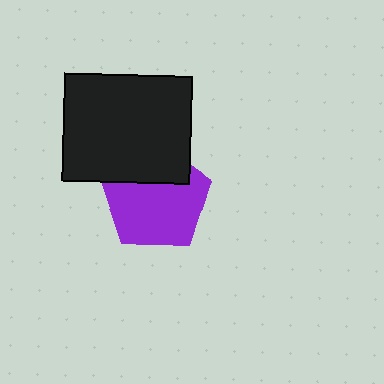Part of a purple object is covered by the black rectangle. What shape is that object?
It is a pentagon.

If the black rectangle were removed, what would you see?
You would see the complete purple pentagon.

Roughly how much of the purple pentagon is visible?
Most of it is visible (roughly 69%).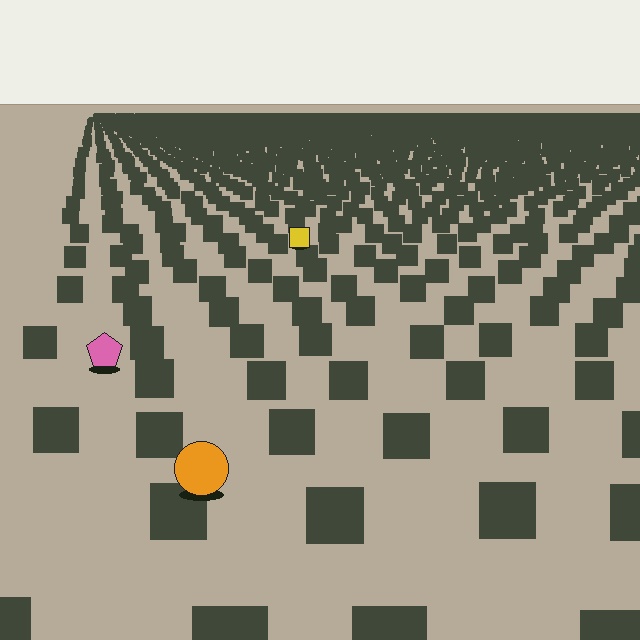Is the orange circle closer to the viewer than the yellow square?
Yes. The orange circle is closer — you can tell from the texture gradient: the ground texture is coarser near it.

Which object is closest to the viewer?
The orange circle is closest. The texture marks near it are larger and more spread out.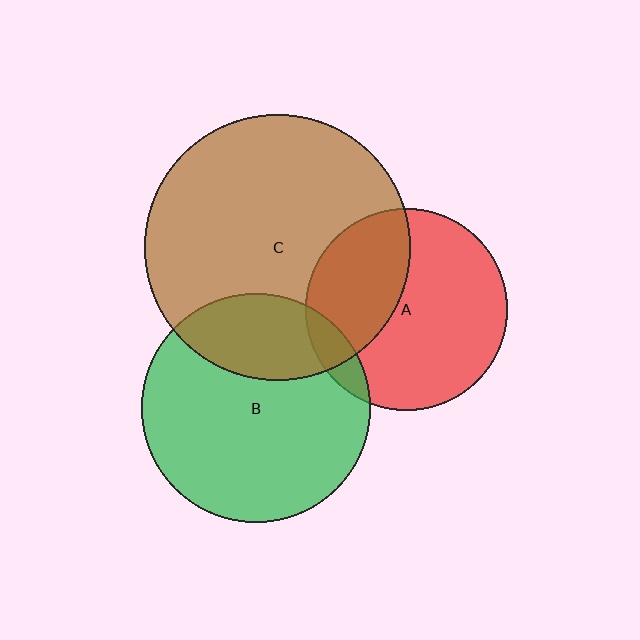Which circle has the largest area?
Circle C (brown).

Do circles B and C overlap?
Yes.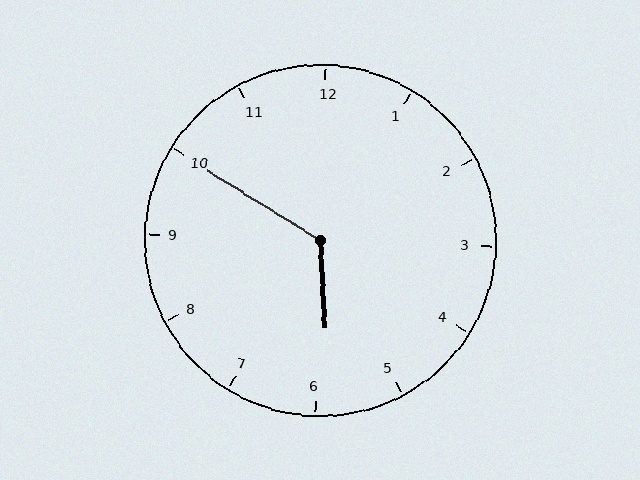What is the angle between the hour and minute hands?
Approximately 125 degrees.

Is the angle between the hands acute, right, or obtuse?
It is obtuse.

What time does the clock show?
5:50.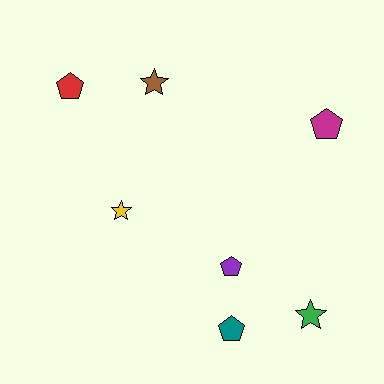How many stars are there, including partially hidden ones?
There are 3 stars.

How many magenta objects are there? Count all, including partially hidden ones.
There is 1 magenta object.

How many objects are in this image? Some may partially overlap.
There are 7 objects.